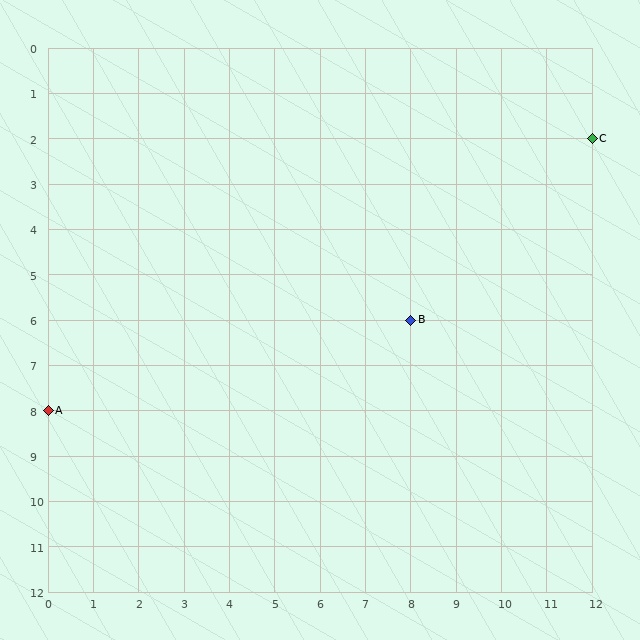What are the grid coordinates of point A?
Point A is at grid coordinates (0, 8).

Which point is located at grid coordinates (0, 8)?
Point A is at (0, 8).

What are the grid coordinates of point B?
Point B is at grid coordinates (8, 6).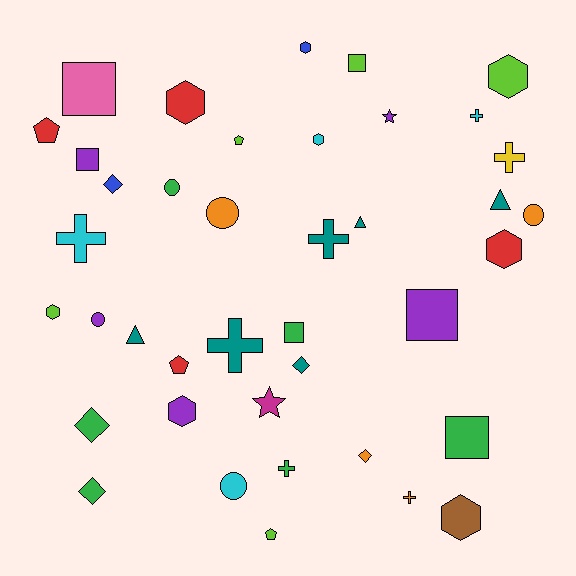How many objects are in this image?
There are 40 objects.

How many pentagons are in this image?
There are 4 pentagons.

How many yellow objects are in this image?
There is 1 yellow object.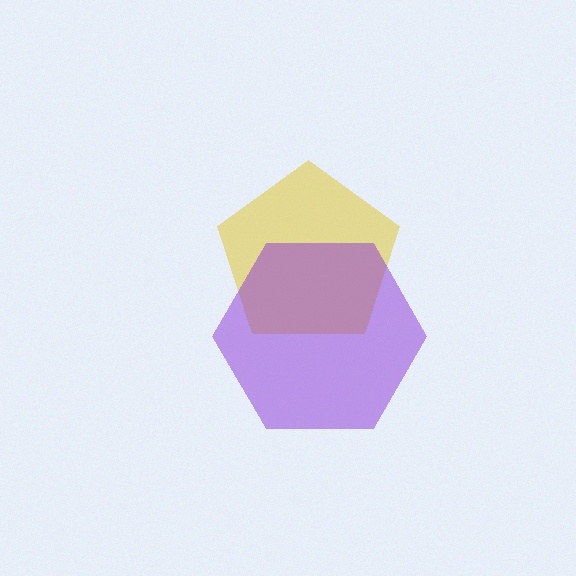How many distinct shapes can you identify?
There are 2 distinct shapes: a yellow pentagon, a purple hexagon.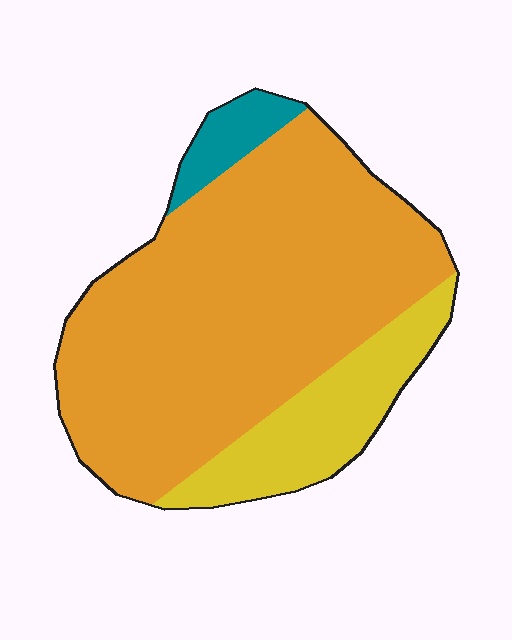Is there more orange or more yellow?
Orange.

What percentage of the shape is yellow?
Yellow takes up about one fifth (1/5) of the shape.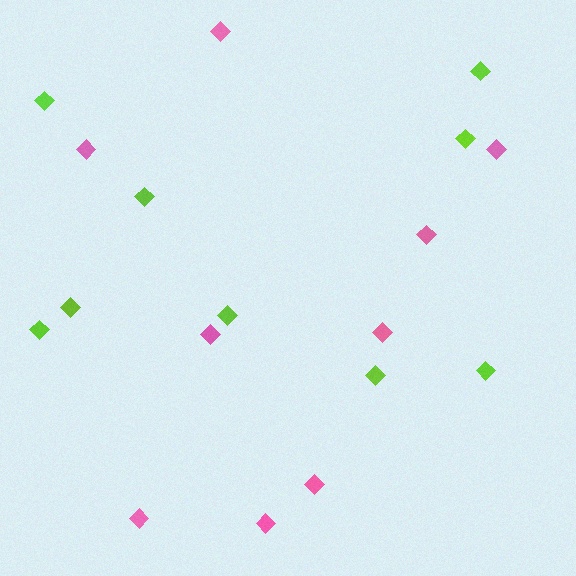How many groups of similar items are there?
There are 2 groups: one group of pink diamonds (9) and one group of lime diamonds (9).